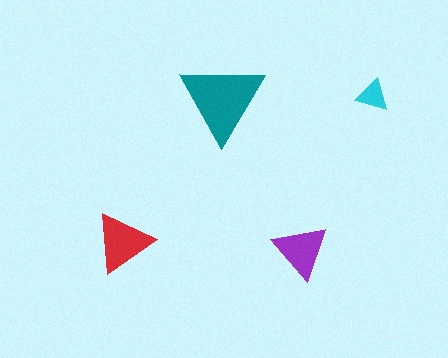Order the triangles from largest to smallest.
the teal one, the red one, the purple one, the cyan one.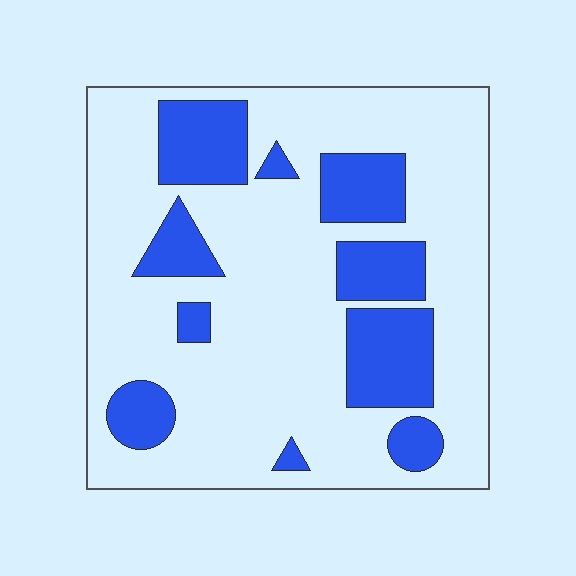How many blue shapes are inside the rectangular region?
10.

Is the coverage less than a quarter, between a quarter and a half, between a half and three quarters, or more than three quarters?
Between a quarter and a half.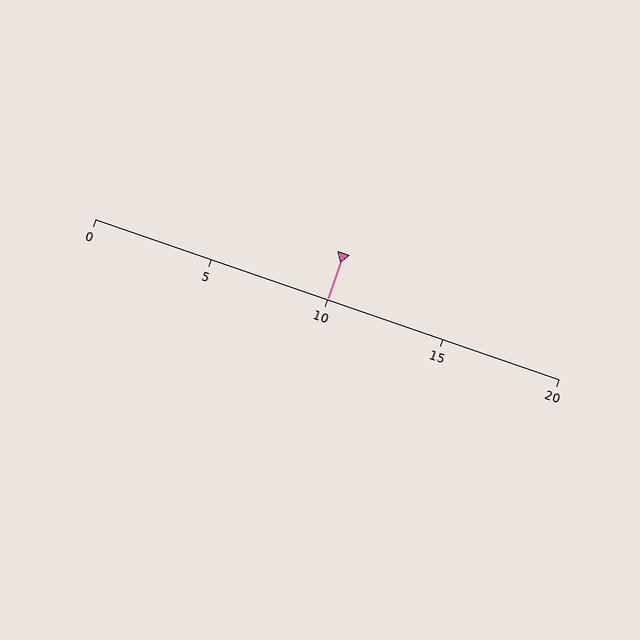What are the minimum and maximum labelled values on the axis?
The axis runs from 0 to 20.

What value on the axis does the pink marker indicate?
The marker indicates approximately 10.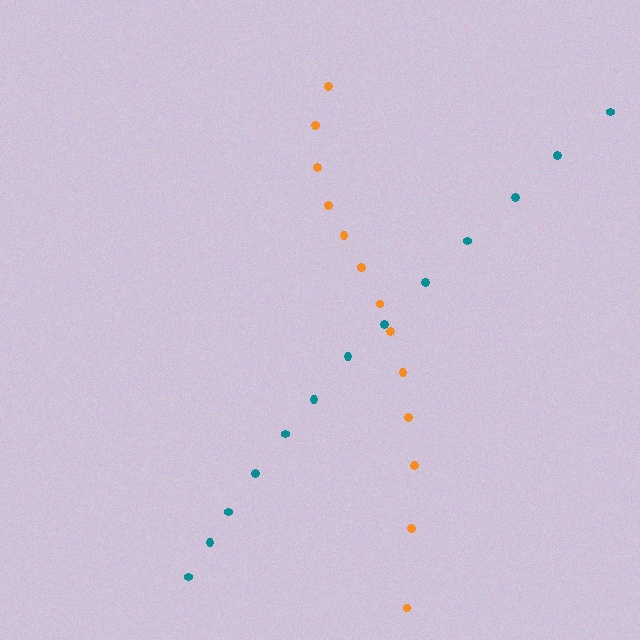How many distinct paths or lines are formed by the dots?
There are 2 distinct paths.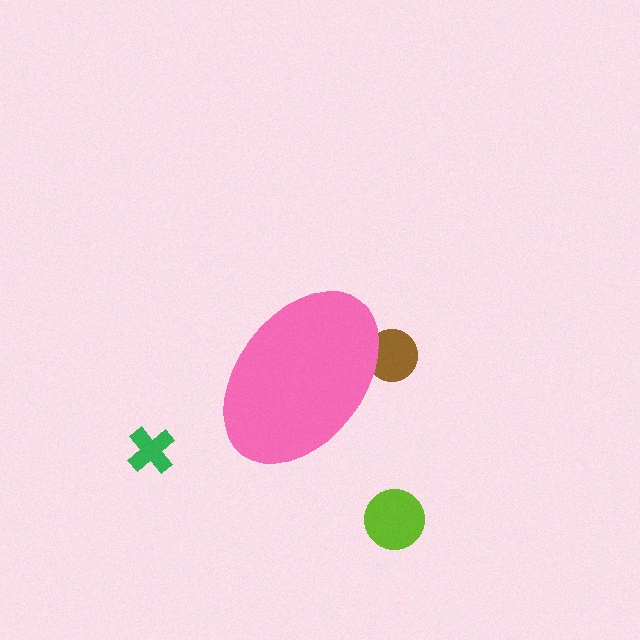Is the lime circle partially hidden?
No, the lime circle is fully visible.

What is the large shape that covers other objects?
A pink ellipse.